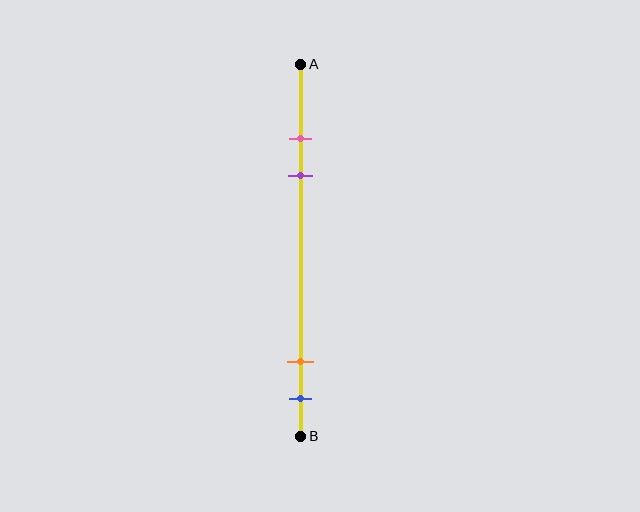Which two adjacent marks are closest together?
The pink and purple marks are the closest adjacent pair.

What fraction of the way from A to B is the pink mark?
The pink mark is approximately 20% (0.2) of the way from A to B.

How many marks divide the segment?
There are 4 marks dividing the segment.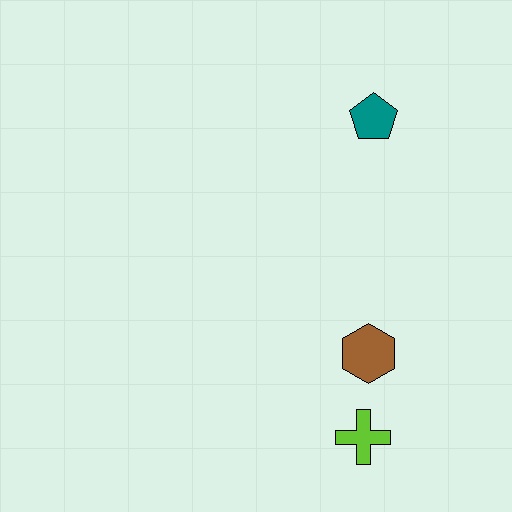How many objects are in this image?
There are 3 objects.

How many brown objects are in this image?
There is 1 brown object.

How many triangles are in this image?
There are no triangles.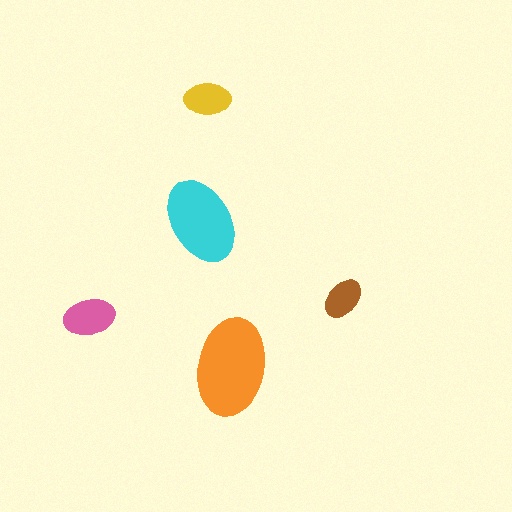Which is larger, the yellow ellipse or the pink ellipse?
The pink one.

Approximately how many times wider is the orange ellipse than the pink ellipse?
About 2 times wider.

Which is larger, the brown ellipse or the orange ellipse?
The orange one.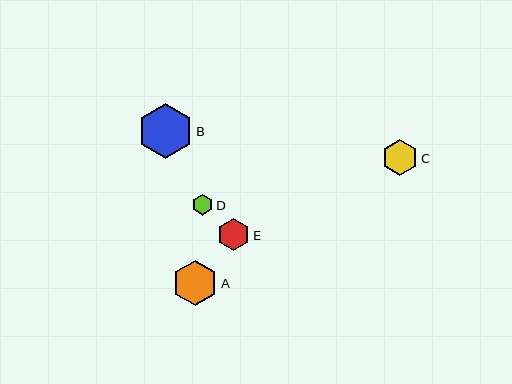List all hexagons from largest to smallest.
From largest to smallest: B, A, C, E, D.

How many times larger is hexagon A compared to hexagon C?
Hexagon A is approximately 1.2 times the size of hexagon C.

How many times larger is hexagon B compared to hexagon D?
Hexagon B is approximately 2.7 times the size of hexagon D.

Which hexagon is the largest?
Hexagon B is the largest with a size of approximately 55 pixels.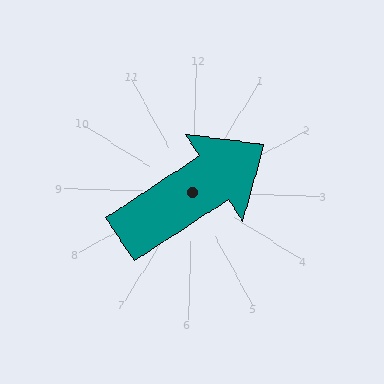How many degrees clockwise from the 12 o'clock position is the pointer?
Approximately 55 degrees.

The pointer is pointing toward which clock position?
Roughly 2 o'clock.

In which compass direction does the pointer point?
Northeast.